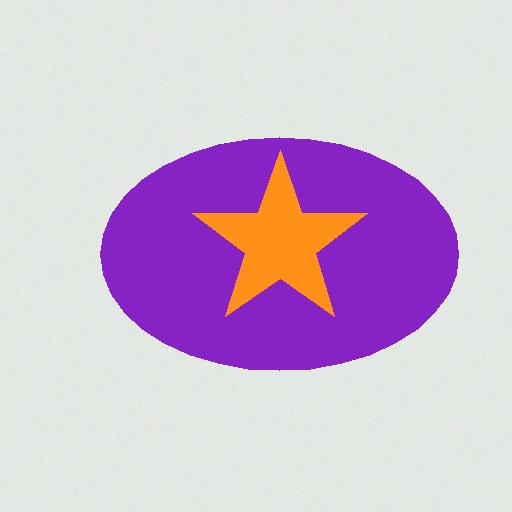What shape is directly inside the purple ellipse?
The orange star.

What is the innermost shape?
The orange star.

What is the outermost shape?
The purple ellipse.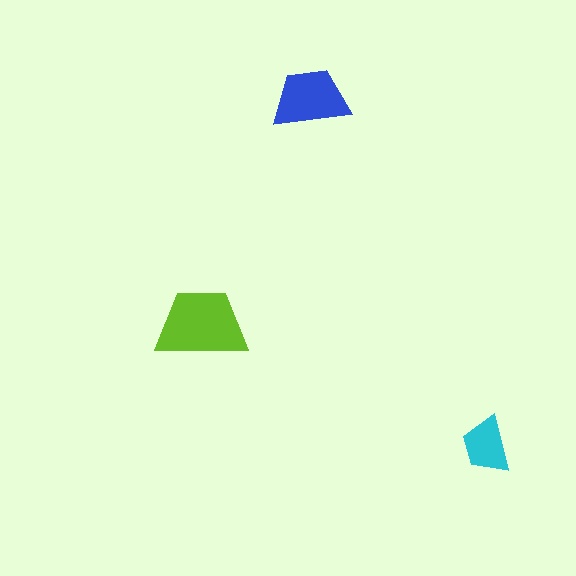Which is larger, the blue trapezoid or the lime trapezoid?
The lime one.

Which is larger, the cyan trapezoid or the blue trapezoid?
The blue one.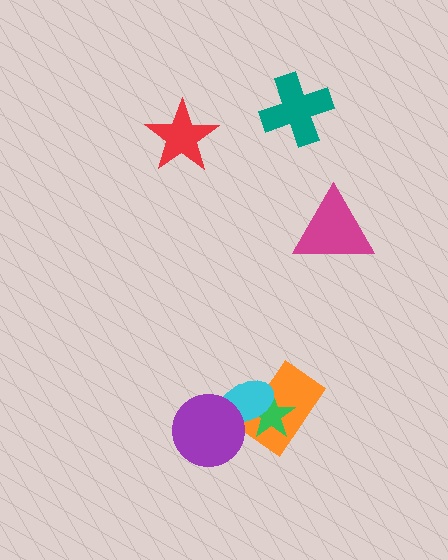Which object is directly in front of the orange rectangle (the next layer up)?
The green star is directly in front of the orange rectangle.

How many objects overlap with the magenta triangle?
0 objects overlap with the magenta triangle.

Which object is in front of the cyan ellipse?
The purple circle is in front of the cyan ellipse.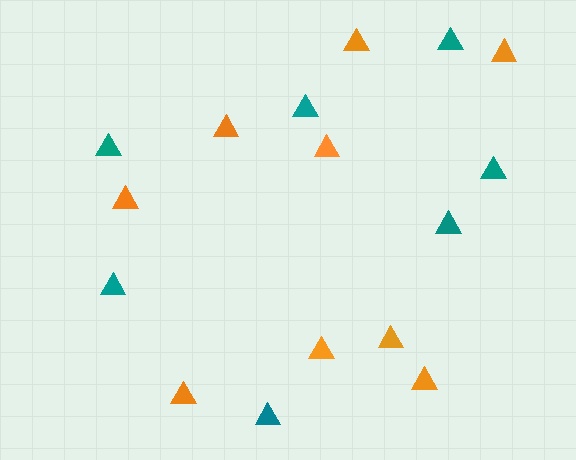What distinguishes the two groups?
There are 2 groups: one group of orange triangles (9) and one group of teal triangles (7).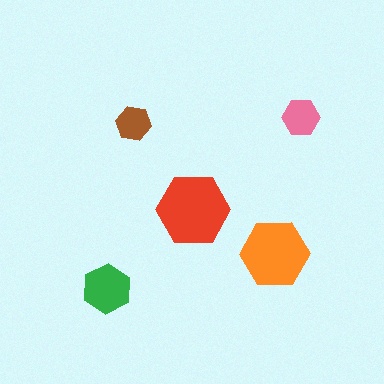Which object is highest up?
The pink hexagon is topmost.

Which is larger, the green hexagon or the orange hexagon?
The orange one.